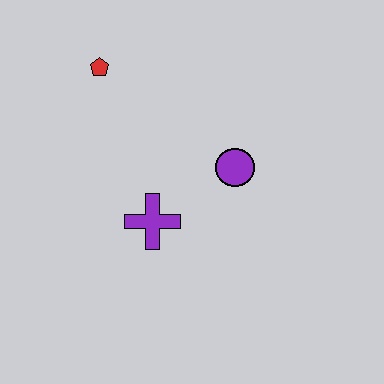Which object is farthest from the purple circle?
The red pentagon is farthest from the purple circle.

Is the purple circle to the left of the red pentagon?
No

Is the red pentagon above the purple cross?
Yes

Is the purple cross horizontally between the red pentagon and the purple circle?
Yes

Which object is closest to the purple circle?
The purple cross is closest to the purple circle.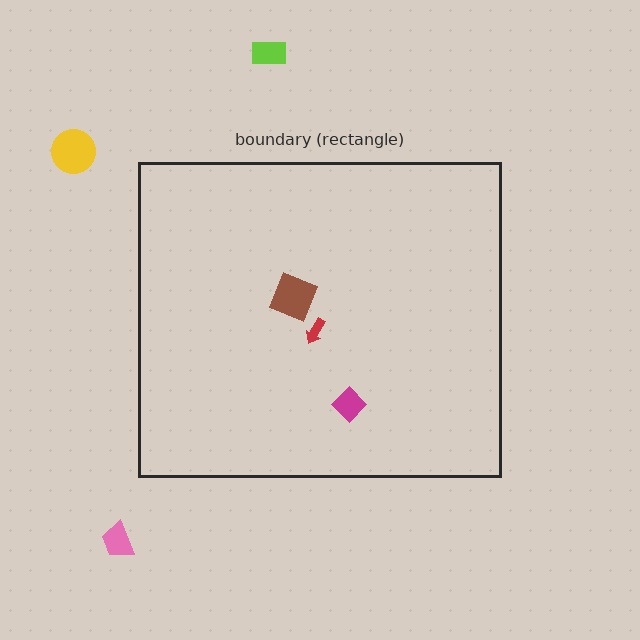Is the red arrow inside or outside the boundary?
Inside.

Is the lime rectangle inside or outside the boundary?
Outside.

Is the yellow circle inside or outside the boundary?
Outside.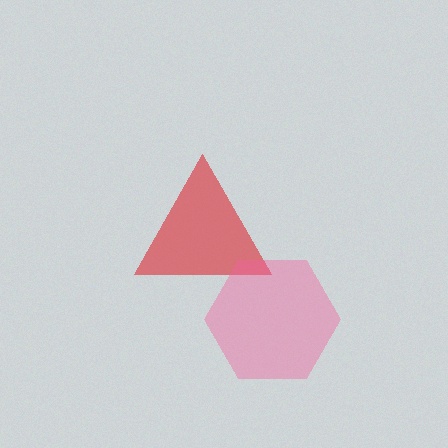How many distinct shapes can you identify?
There are 2 distinct shapes: a red triangle, a pink hexagon.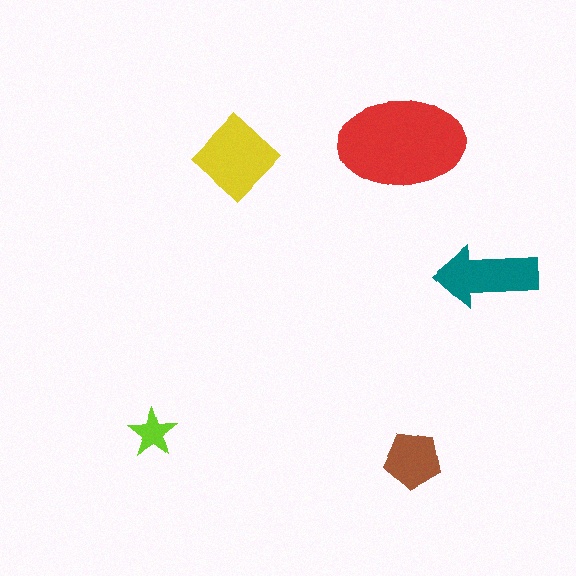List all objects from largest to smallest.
The red ellipse, the yellow diamond, the teal arrow, the brown pentagon, the lime star.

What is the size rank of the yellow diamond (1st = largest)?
2nd.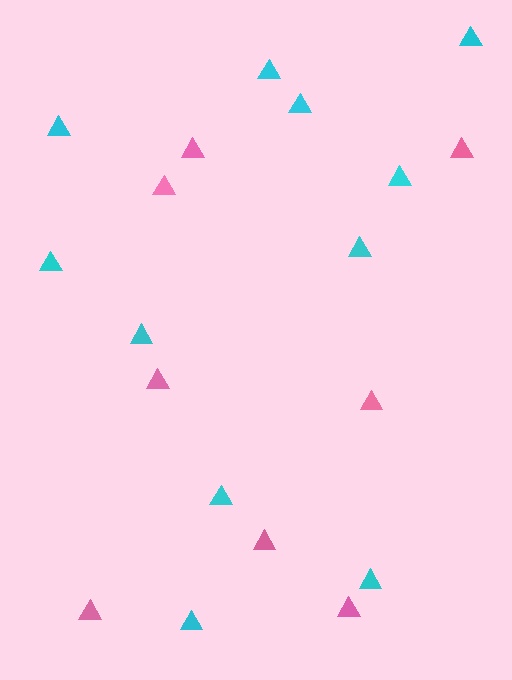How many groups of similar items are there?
There are 2 groups: one group of pink triangles (8) and one group of cyan triangles (11).